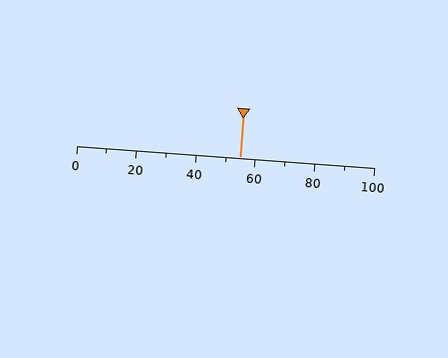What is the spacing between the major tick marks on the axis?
The major ticks are spaced 20 apart.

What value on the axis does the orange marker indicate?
The marker indicates approximately 55.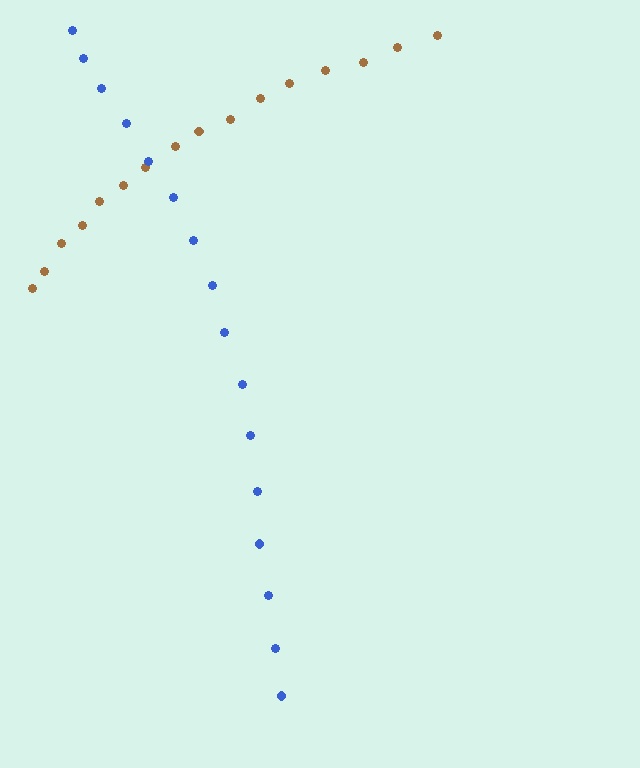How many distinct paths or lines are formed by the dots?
There are 2 distinct paths.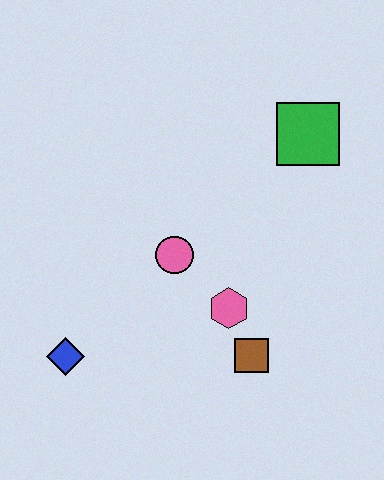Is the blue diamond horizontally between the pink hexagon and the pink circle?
No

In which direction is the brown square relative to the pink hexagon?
The brown square is below the pink hexagon.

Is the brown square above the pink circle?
No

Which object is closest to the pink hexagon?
The brown square is closest to the pink hexagon.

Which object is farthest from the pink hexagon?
The green square is farthest from the pink hexagon.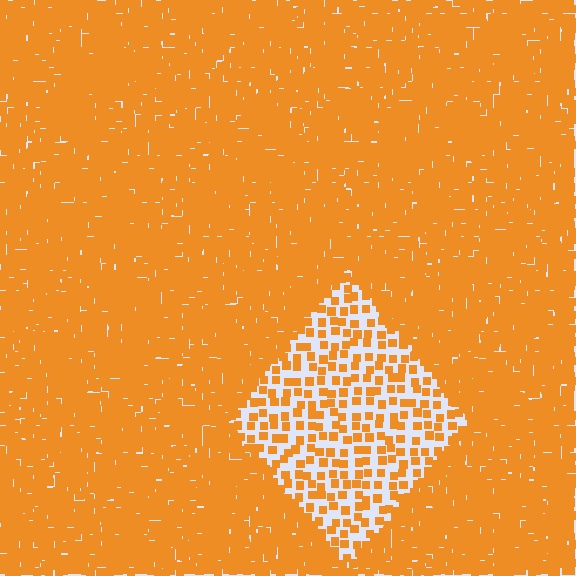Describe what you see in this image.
The image contains small orange elements arranged at two different densities. A diamond-shaped region is visible where the elements are less densely packed than the surrounding area.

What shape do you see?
I see a diamond.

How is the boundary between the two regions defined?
The boundary is defined by a change in element density (approximately 3.0x ratio). All elements are the same color, size, and shape.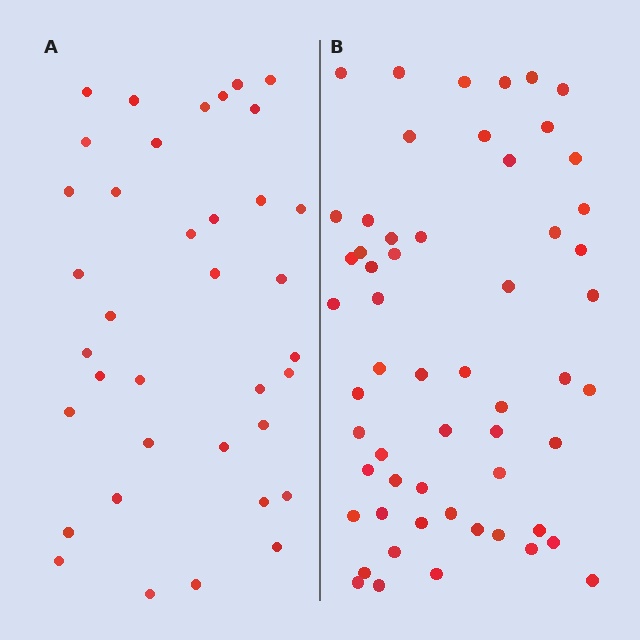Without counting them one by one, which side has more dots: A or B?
Region B (the right region) has more dots.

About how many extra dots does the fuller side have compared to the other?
Region B has approximately 20 more dots than region A.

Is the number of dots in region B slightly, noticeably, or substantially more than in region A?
Region B has substantially more. The ratio is roughly 1.5 to 1.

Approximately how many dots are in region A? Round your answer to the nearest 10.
About 40 dots. (The exact count is 37, which rounds to 40.)